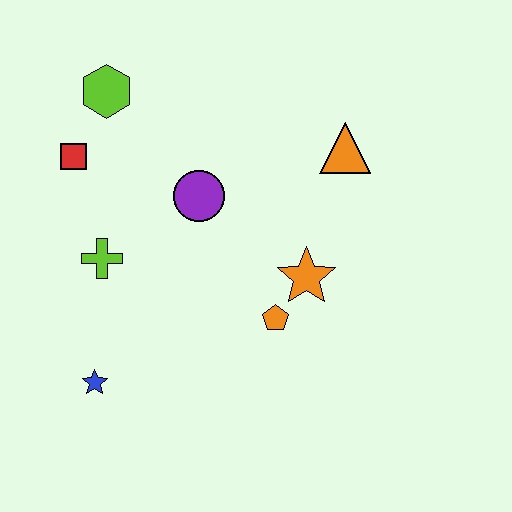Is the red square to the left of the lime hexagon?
Yes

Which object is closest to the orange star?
The orange pentagon is closest to the orange star.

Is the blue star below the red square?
Yes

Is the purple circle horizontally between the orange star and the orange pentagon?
No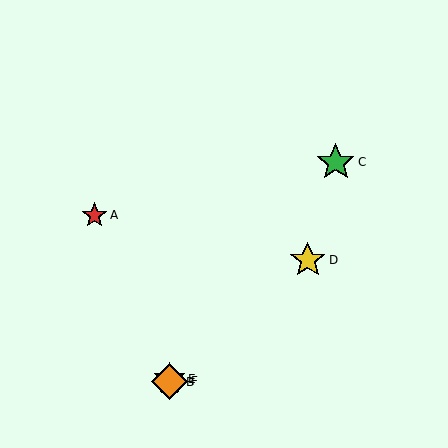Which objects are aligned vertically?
Objects B, E, F are aligned vertically.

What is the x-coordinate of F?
Object F is at x≈170.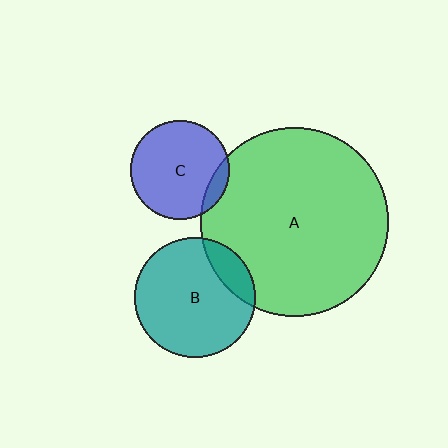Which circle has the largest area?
Circle A (green).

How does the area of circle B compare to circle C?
Approximately 1.5 times.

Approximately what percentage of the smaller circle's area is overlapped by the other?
Approximately 10%.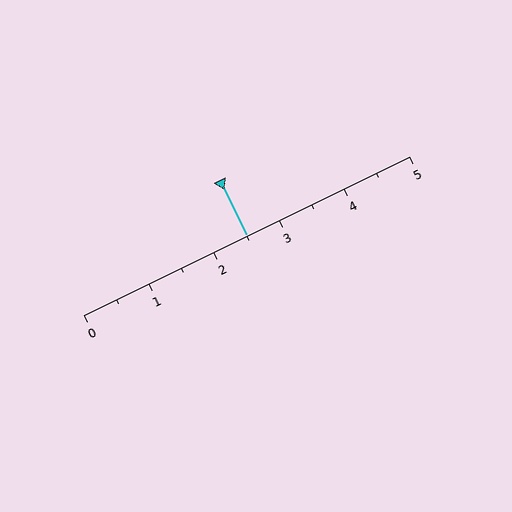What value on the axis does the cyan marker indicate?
The marker indicates approximately 2.5.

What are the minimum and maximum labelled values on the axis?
The axis runs from 0 to 5.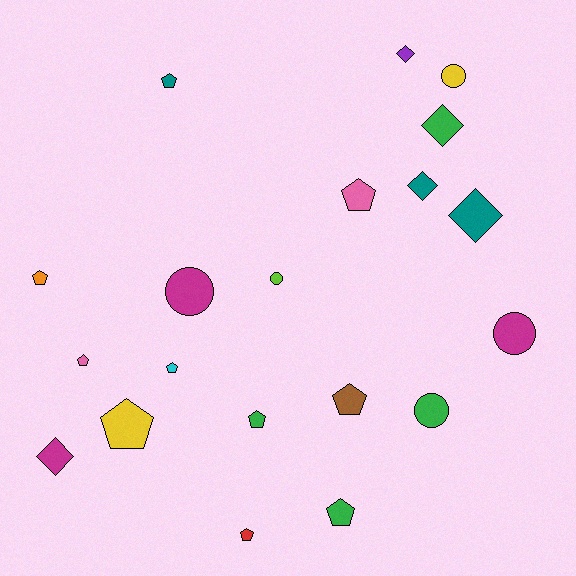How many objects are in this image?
There are 20 objects.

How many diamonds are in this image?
There are 5 diamonds.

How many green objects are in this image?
There are 4 green objects.